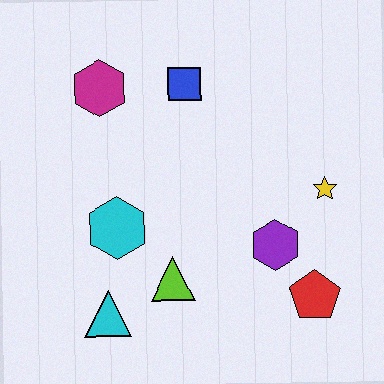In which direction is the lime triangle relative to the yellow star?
The lime triangle is to the left of the yellow star.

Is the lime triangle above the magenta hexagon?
No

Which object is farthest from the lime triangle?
The magenta hexagon is farthest from the lime triangle.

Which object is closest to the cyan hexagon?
The lime triangle is closest to the cyan hexagon.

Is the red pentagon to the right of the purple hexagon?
Yes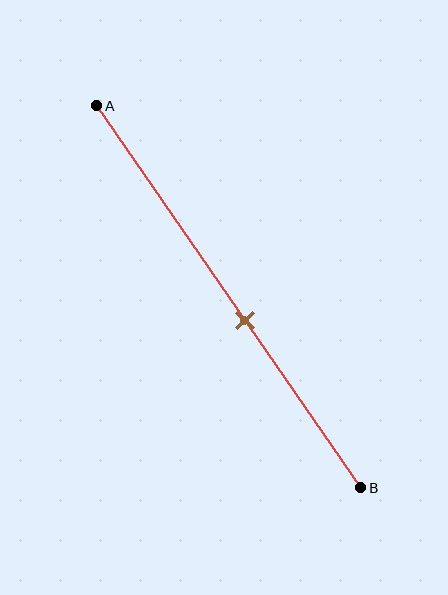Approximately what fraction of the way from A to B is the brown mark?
The brown mark is approximately 55% of the way from A to B.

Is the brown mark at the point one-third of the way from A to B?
No, the mark is at about 55% from A, not at the 33% one-third point.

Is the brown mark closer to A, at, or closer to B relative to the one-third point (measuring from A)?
The brown mark is closer to point B than the one-third point of segment AB.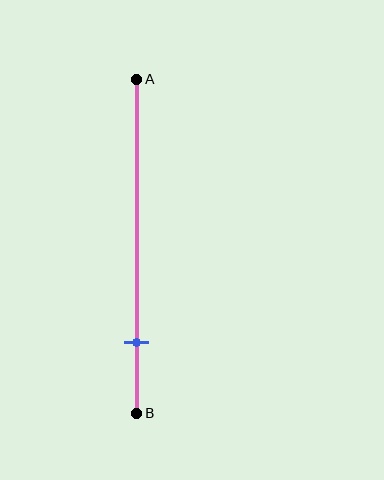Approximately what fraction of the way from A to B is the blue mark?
The blue mark is approximately 80% of the way from A to B.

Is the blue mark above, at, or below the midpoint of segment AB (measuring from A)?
The blue mark is below the midpoint of segment AB.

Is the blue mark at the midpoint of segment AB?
No, the mark is at about 80% from A, not at the 50% midpoint.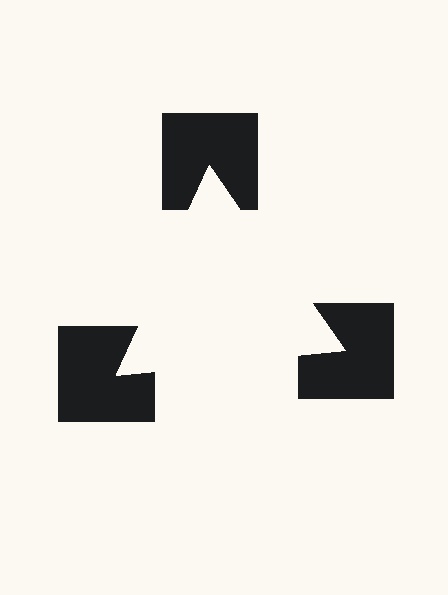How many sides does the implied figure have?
3 sides.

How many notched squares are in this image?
There are 3 — one at each vertex of the illusory triangle.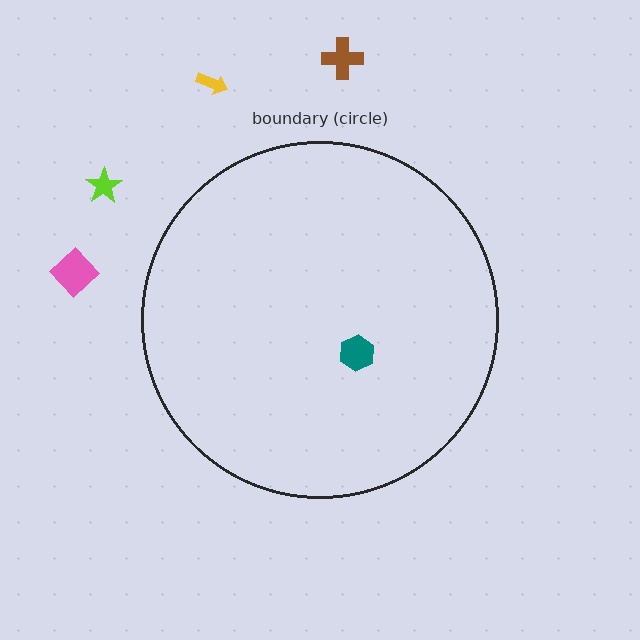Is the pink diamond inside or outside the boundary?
Outside.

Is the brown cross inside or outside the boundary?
Outside.